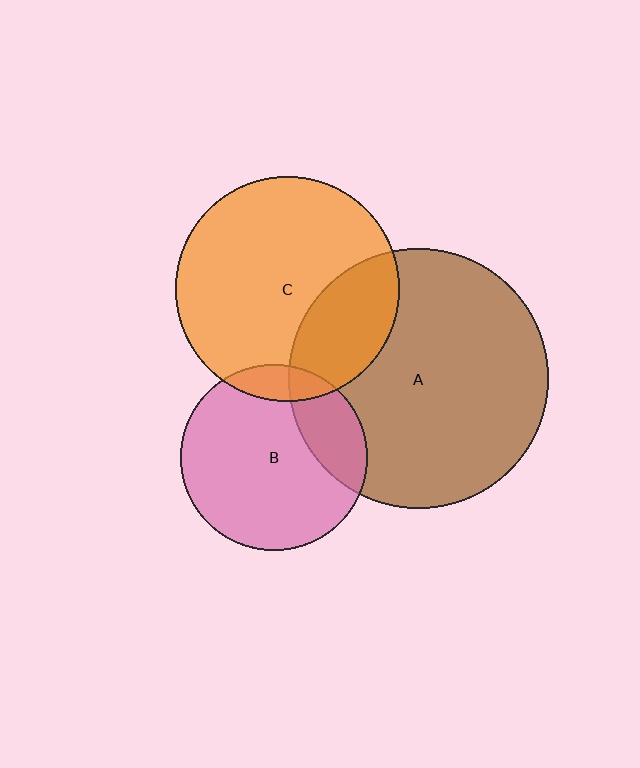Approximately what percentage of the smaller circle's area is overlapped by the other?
Approximately 20%.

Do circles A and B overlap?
Yes.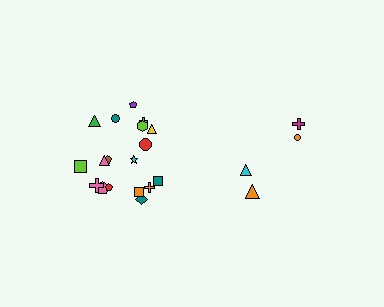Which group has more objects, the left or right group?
The left group.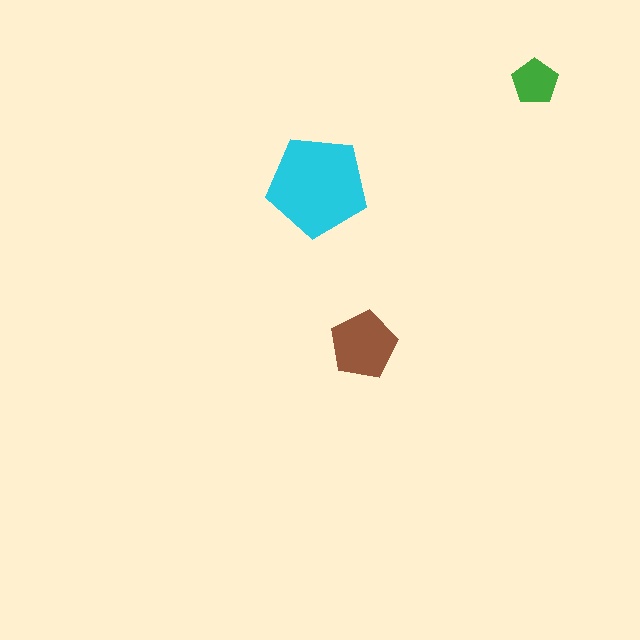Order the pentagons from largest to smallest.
the cyan one, the brown one, the green one.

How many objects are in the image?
There are 3 objects in the image.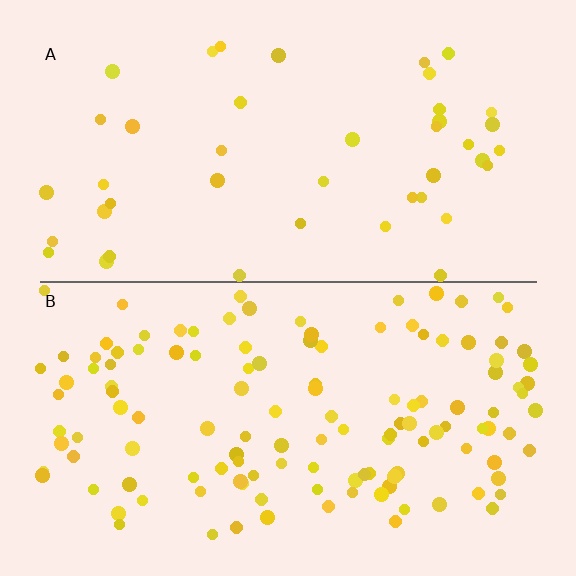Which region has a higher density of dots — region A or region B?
B (the bottom).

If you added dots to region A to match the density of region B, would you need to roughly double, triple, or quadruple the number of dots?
Approximately triple.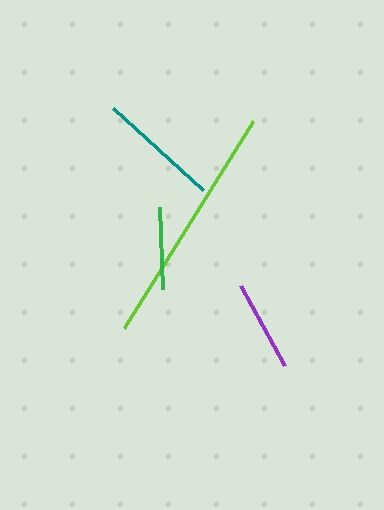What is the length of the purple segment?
The purple segment is approximately 91 pixels long.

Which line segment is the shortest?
The green line is the shortest at approximately 83 pixels.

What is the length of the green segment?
The green segment is approximately 83 pixels long.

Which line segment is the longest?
The lime line is the longest at approximately 244 pixels.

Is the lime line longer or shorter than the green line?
The lime line is longer than the green line.